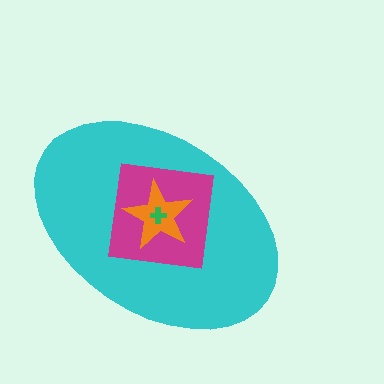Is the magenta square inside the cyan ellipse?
Yes.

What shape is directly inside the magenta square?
The orange star.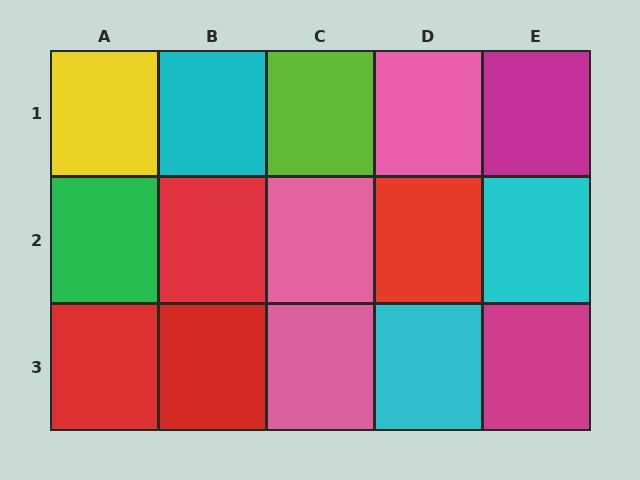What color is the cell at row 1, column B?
Cyan.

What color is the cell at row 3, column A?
Red.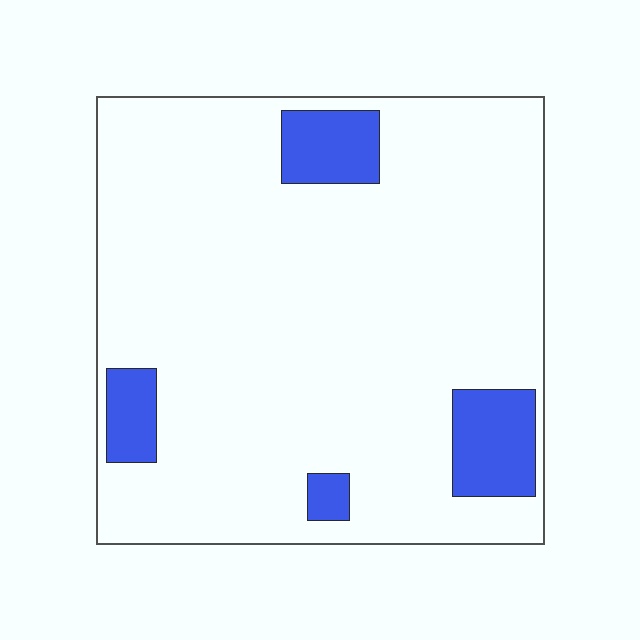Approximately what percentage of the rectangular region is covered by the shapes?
Approximately 10%.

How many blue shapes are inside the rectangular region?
4.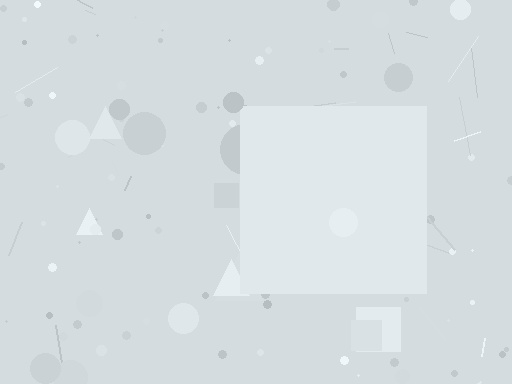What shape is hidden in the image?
A square is hidden in the image.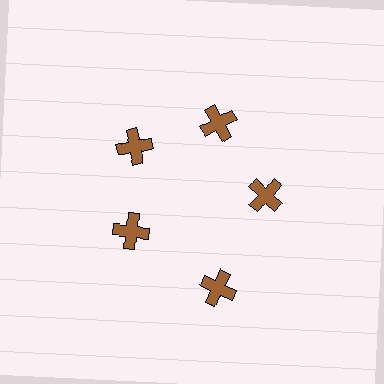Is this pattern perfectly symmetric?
No. The 5 brown crosses are arranged in a ring, but one element near the 5 o'clock position is pushed outward from the center, breaking the 5-fold rotational symmetry.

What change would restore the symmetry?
The symmetry would be restored by moving it inward, back onto the ring so that all 5 crosses sit at equal angles and equal distance from the center.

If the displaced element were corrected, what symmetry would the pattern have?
It would have 5-fold rotational symmetry — the pattern would map onto itself every 72 degrees.